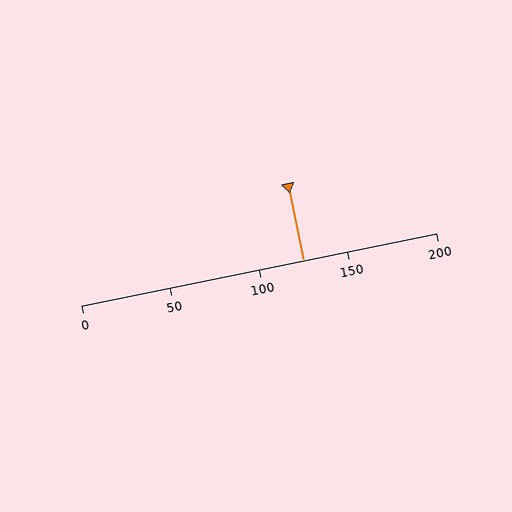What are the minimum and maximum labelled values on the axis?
The axis runs from 0 to 200.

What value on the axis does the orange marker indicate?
The marker indicates approximately 125.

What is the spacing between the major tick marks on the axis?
The major ticks are spaced 50 apart.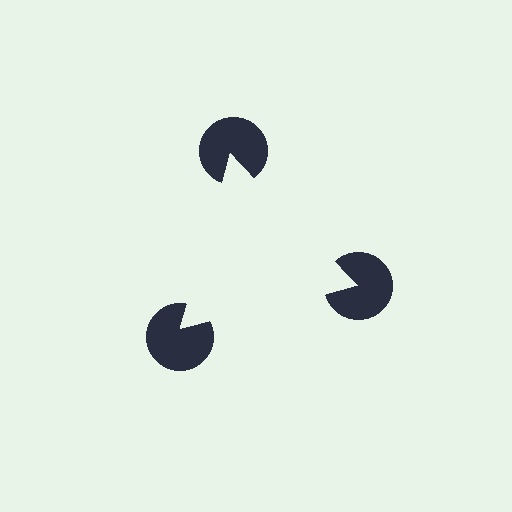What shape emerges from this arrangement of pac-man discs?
An illusory triangle — its edges are inferred from the aligned wedge cuts in the pac-man discs, not physically drawn.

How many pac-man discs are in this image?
There are 3 — one at each vertex of the illusory triangle.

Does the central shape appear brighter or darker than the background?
It typically appears slightly brighter than the background, even though no actual brightness change is drawn.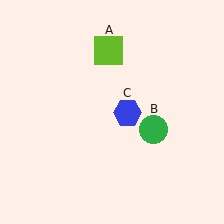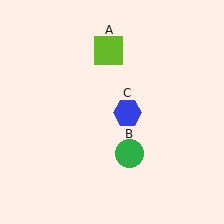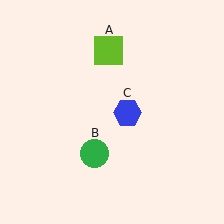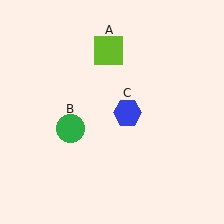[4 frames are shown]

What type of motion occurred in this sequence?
The green circle (object B) rotated clockwise around the center of the scene.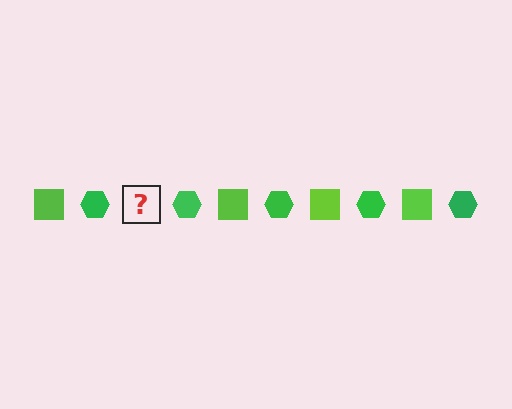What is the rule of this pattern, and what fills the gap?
The rule is that the pattern alternates between lime square and green hexagon. The gap should be filled with a lime square.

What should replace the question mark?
The question mark should be replaced with a lime square.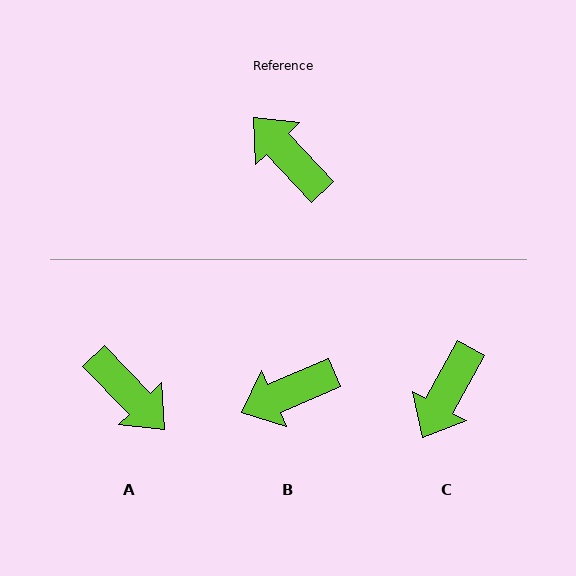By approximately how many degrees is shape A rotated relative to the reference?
Approximately 179 degrees clockwise.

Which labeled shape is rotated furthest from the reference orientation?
A, about 179 degrees away.